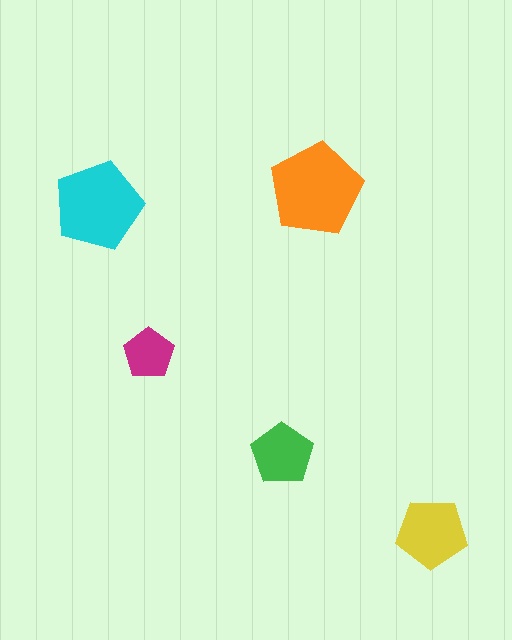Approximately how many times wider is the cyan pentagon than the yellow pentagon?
About 1.5 times wider.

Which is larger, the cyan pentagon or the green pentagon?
The cyan one.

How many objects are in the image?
There are 5 objects in the image.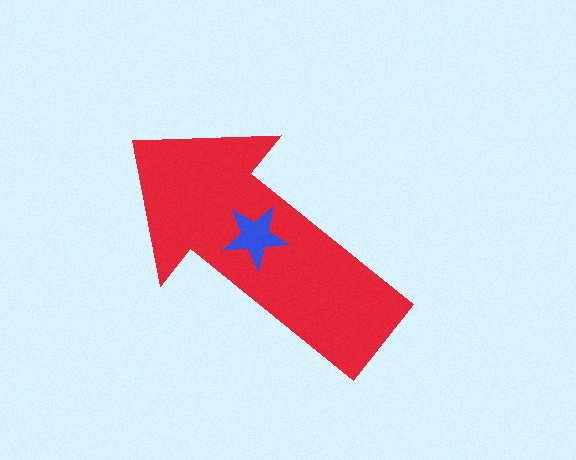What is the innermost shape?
The blue star.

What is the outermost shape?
The red arrow.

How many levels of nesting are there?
2.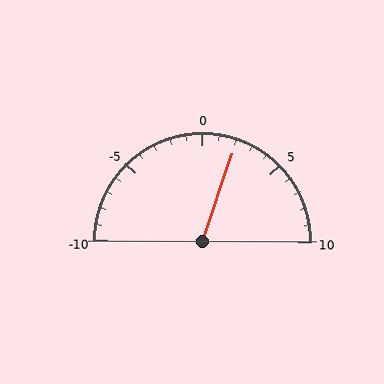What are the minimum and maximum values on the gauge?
The gauge ranges from -10 to 10.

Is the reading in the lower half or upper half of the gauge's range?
The reading is in the upper half of the range (-10 to 10).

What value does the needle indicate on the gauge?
The needle indicates approximately 2.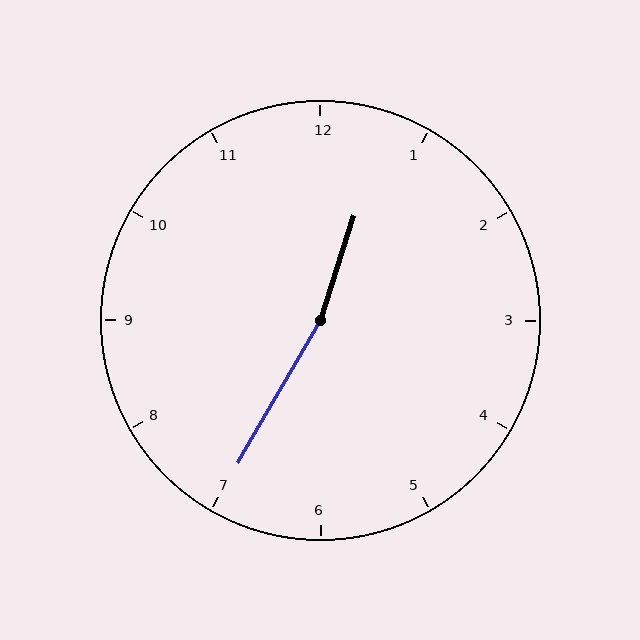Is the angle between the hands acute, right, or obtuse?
It is obtuse.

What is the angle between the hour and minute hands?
Approximately 168 degrees.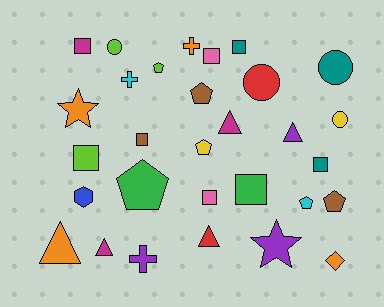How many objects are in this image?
There are 30 objects.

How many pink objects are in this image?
There are 2 pink objects.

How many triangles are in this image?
There are 5 triangles.